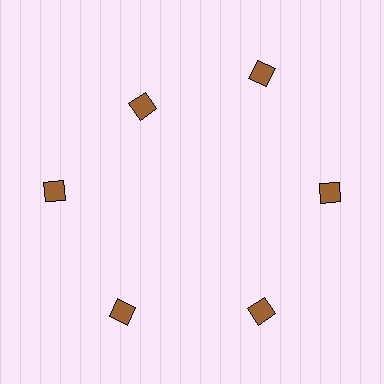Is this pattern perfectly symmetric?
No. The 6 brown squares are arranged in a ring, but one element near the 11 o'clock position is pulled inward toward the center, breaking the 6-fold rotational symmetry.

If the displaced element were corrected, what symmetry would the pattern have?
It would have 6-fold rotational symmetry — the pattern would map onto itself every 60 degrees.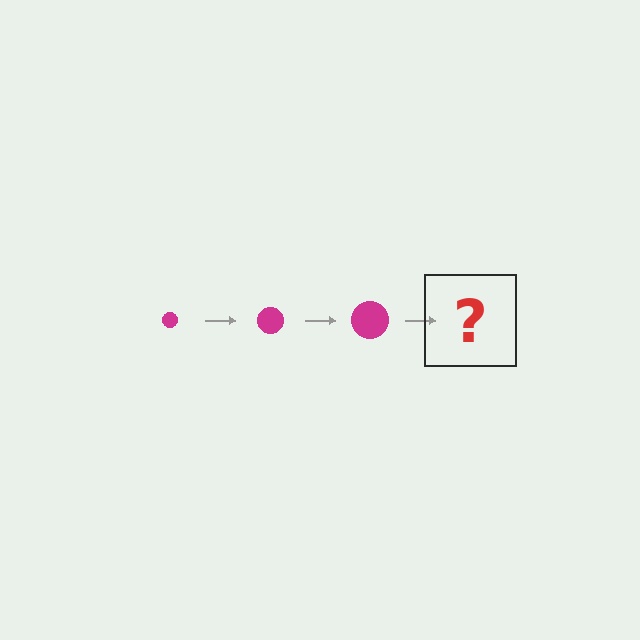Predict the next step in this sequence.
The next step is a magenta circle, larger than the previous one.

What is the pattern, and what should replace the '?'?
The pattern is that the circle gets progressively larger each step. The '?' should be a magenta circle, larger than the previous one.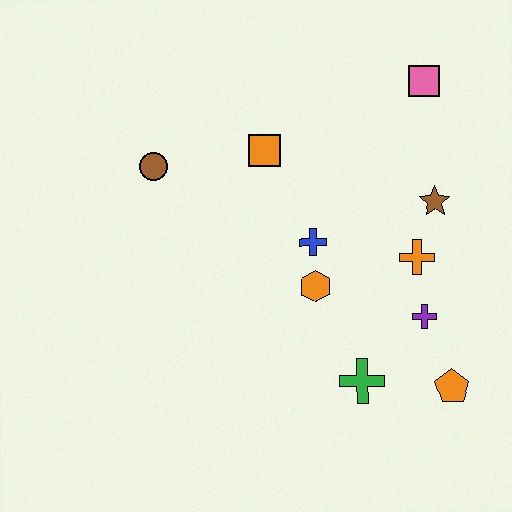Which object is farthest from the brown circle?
The orange pentagon is farthest from the brown circle.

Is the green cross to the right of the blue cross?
Yes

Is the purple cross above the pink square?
No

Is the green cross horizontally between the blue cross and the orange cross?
Yes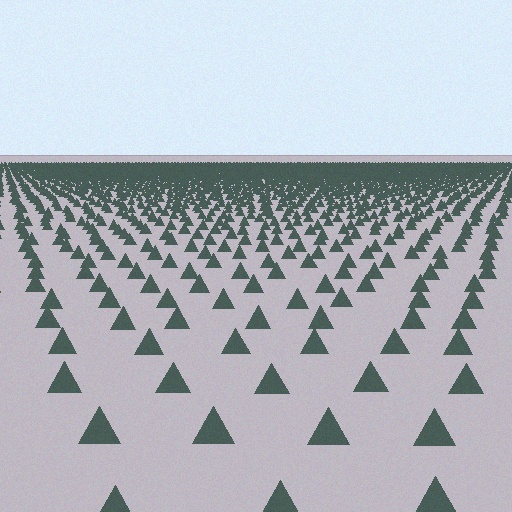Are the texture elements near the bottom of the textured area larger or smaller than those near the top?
Larger. Near the bottom, elements are closer to the viewer and appear at a bigger on-screen size.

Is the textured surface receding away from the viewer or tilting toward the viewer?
The surface is receding away from the viewer. Texture elements get smaller and denser toward the top.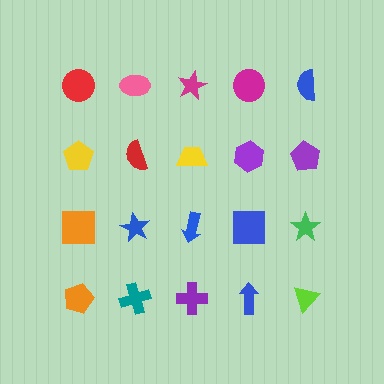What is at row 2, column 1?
A yellow pentagon.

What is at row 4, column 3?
A purple cross.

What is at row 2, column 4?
A purple hexagon.